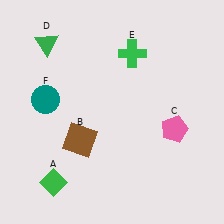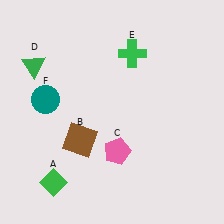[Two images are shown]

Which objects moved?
The objects that moved are: the pink pentagon (C), the green triangle (D).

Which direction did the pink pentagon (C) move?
The pink pentagon (C) moved left.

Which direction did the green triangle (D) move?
The green triangle (D) moved down.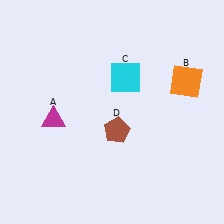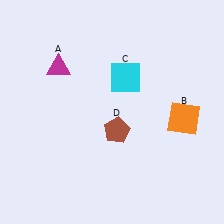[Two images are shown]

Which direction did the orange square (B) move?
The orange square (B) moved down.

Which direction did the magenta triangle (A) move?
The magenta triangle (A) moved up.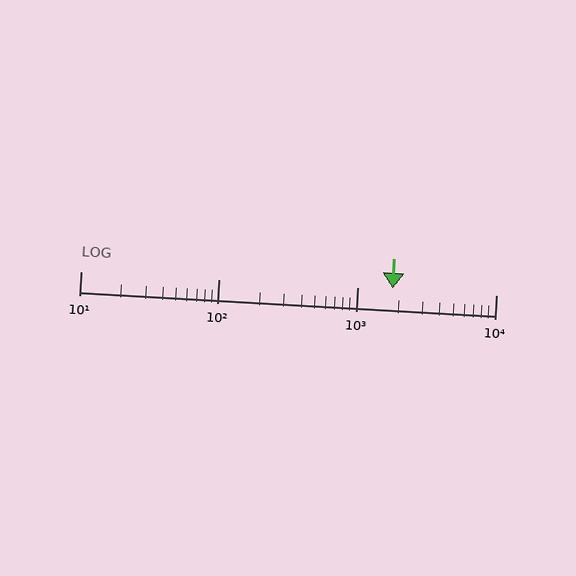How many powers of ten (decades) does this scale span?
The scale spans 3 decades, from 10 to 10000.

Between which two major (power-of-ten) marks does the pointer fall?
The pointer is between 1000 and 10000.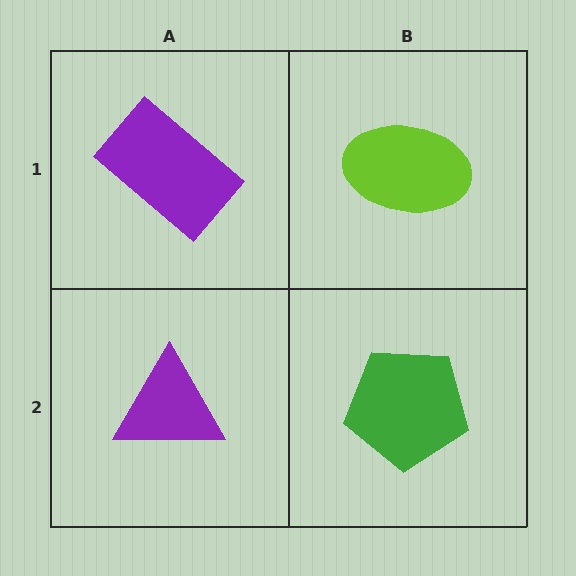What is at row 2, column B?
A green pentagon.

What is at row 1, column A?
A purple rectangle.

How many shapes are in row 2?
2 shapes.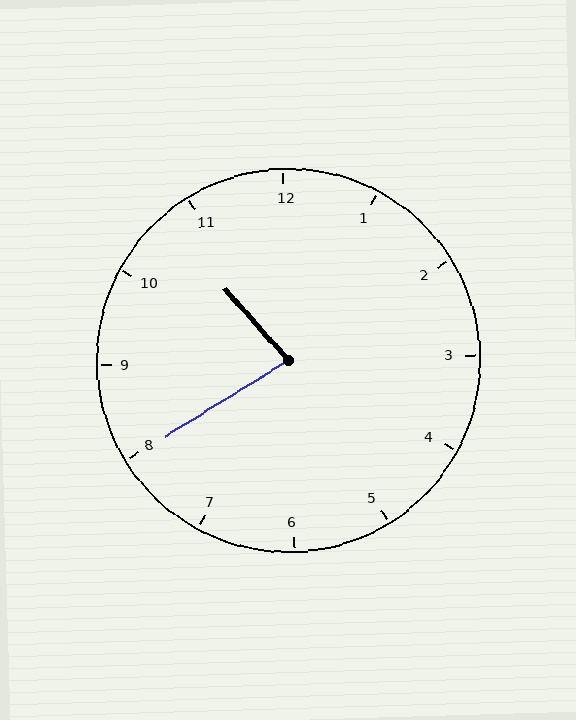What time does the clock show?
10:40.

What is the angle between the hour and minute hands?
Approximately 80 degrees.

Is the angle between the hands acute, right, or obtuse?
It is acute.